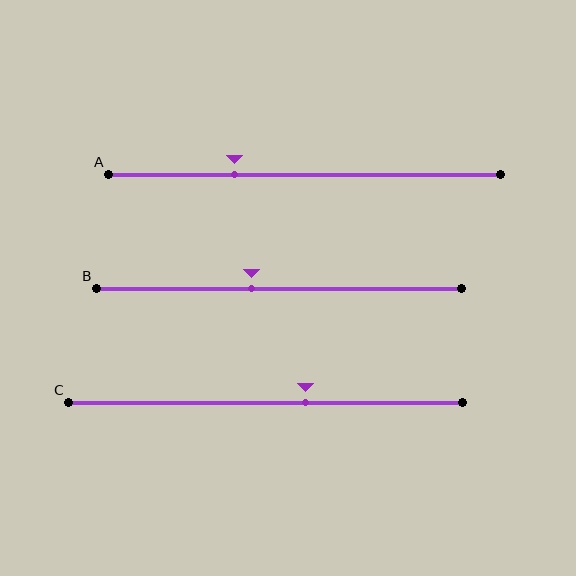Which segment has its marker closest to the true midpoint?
Segment B has its marker closest to the true midpoint.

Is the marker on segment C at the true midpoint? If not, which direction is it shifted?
No, the marker on segment C is shifted to the right by about 10% of the segment length.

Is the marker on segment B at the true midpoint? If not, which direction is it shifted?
No, the marker on segment B is shifted to the left by about 8% of the segment length.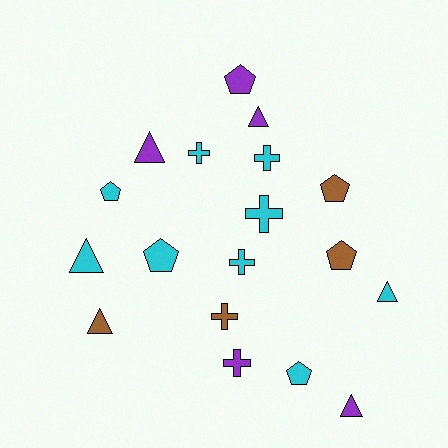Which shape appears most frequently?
Pentagon, with 6 objects.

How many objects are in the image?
There are 18 objects.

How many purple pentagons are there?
There is 1 purple pentagon.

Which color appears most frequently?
Cyan, with 9 objects.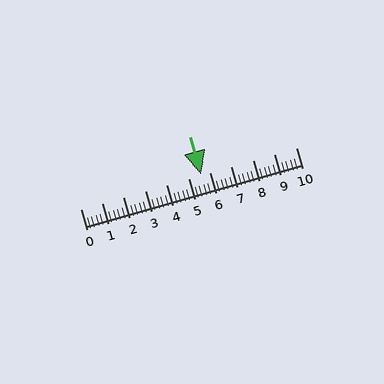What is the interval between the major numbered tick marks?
The major tick marks are spaced 1 units apart.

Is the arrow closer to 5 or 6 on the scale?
The arrow is closer to 6.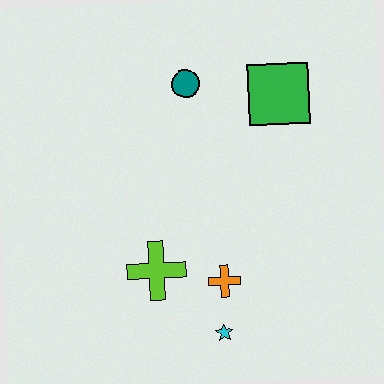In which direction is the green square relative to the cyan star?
The green square is above the cyan star.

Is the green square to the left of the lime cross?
No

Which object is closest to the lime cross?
The orange cross is closest to the lime cross.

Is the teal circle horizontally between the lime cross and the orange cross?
Yes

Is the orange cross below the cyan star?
No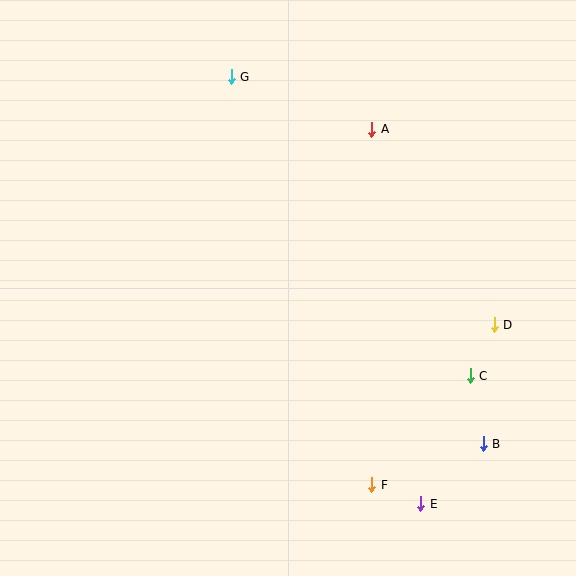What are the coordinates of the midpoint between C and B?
The midpoint between C and B is at (477, 410).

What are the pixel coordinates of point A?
Point A is at (372, 129).